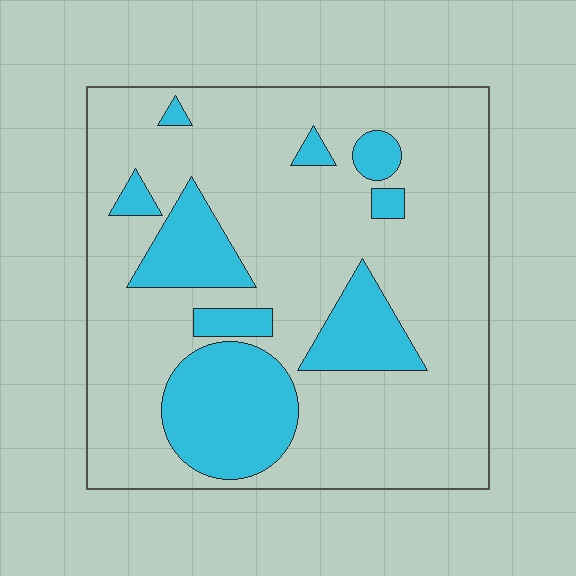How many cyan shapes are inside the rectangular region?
9.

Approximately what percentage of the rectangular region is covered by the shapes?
Approximately 25%.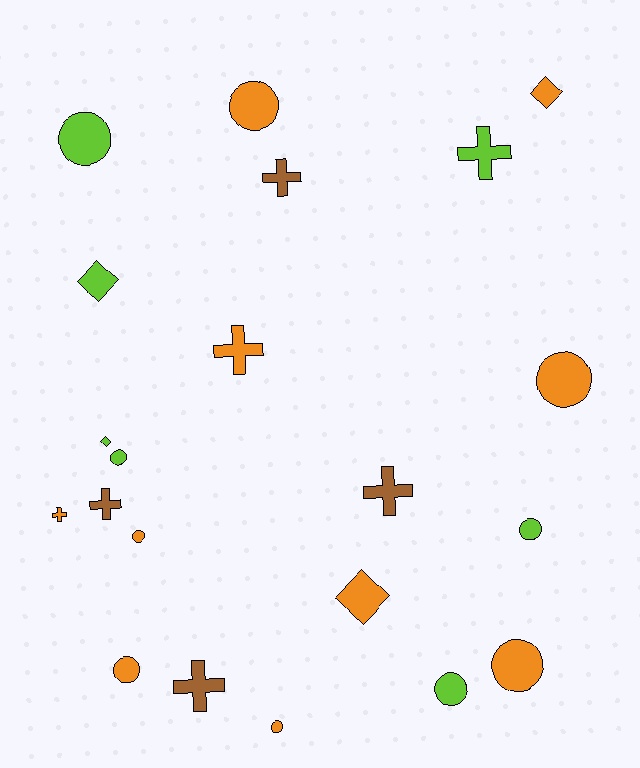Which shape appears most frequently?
Circle, with 10 objects.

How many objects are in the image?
There are 21 objects.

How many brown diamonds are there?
There are no brown diamonds.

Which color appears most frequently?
Orange, with 10 objects.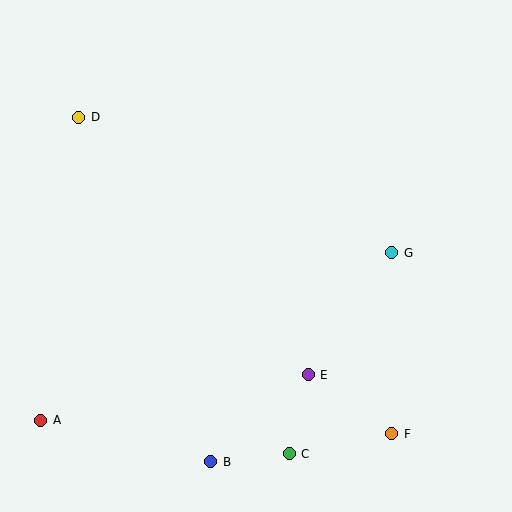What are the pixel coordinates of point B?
Point B is at (211, 462).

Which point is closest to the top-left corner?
Point D is closest to the top-left corner.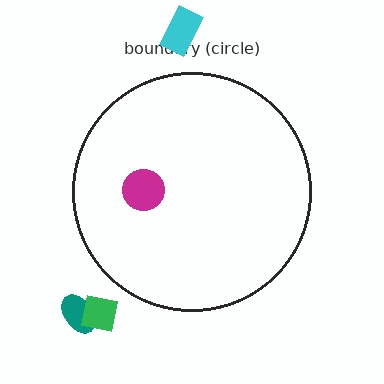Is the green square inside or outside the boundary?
Outside.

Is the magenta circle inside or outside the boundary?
Inside.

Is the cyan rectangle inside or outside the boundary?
Outside.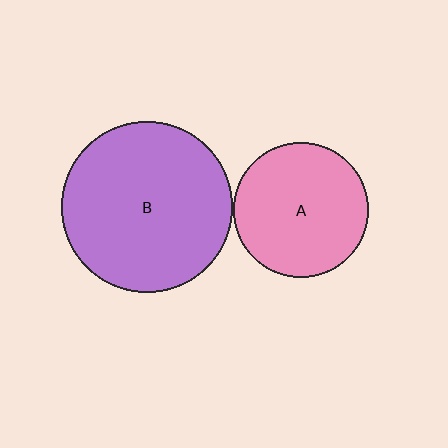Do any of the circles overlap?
No, none of the circles overlap.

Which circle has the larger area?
Circle B (purple).